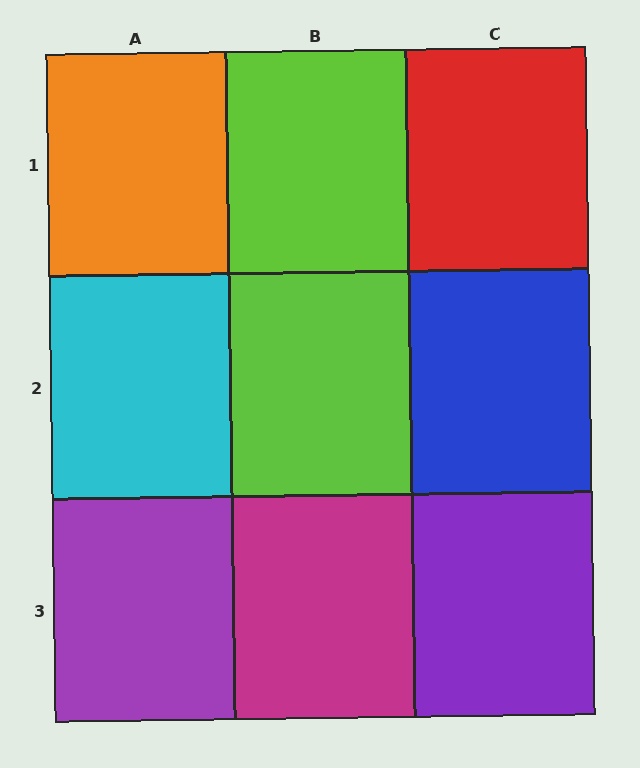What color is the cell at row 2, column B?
Lime.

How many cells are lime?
2 cells are lime.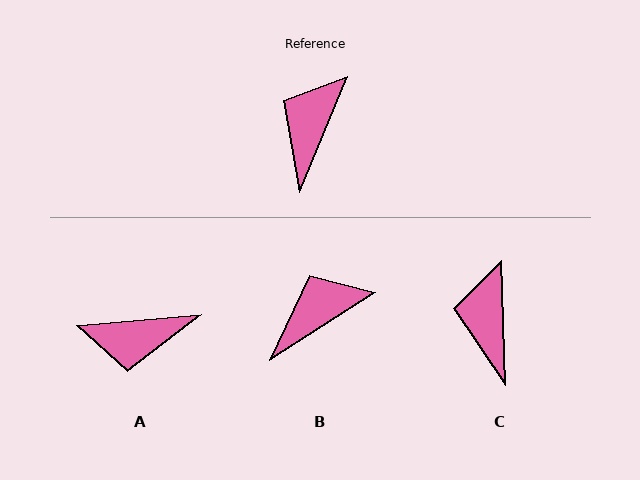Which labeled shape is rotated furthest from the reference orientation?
A, about 118 degrees away.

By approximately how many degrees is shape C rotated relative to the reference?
Approximately 24 degrees counter-clockwise.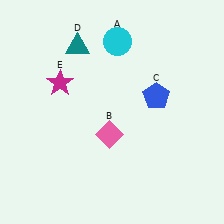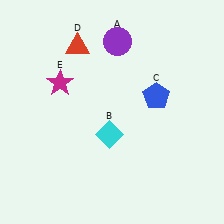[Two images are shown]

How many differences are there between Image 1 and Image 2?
There are 3 differences between the two images.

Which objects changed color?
A changed from cyan to purple. B changed from pink to cyan. D changed from teal to red.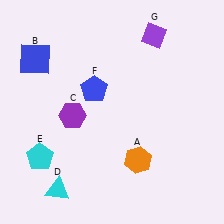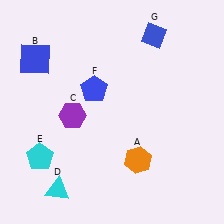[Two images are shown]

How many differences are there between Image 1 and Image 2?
There is 1 difference between the two images.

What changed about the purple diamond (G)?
In Image 1, G is purple. In Image 2, it changed to blue.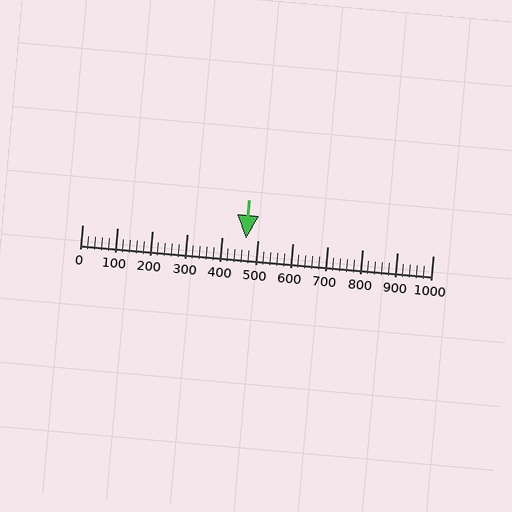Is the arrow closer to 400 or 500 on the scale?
The arrow is closer to 500.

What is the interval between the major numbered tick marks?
The major tick marks are spaced 100 units apart.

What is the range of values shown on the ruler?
The ruler shows values from 0 to 1000.